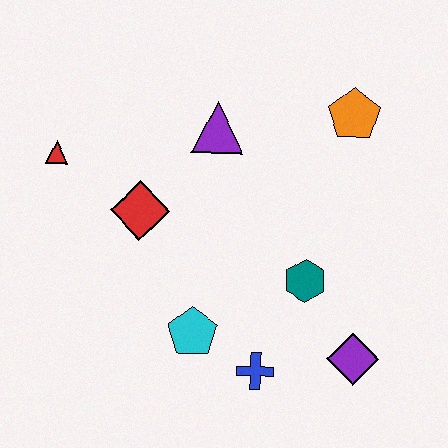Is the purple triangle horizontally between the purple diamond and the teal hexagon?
No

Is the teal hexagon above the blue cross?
Yes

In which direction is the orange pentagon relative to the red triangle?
The orange pentagon is to the right of the red triangle.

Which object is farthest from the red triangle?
The purple diamond is farthest from the red triangle.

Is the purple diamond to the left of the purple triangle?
No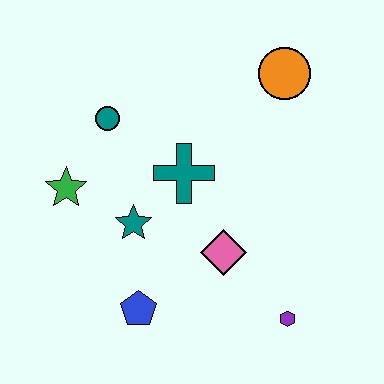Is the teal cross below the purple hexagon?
No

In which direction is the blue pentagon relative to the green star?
The blue pentagon is below the green star.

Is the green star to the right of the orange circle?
No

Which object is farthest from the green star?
The purple hexagon is farthest from the green star.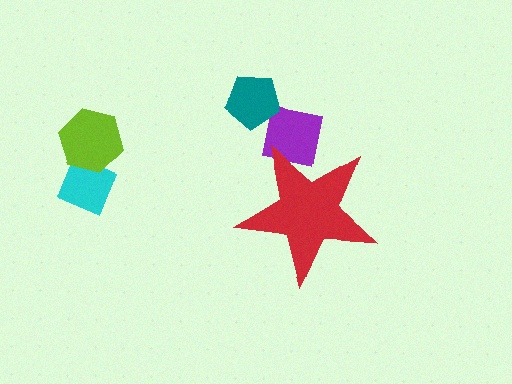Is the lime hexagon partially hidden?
No, the lime hexagon is fully visible.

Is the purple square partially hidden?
Yes, the purple square is partially hidden behind the red star.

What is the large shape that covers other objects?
A red star.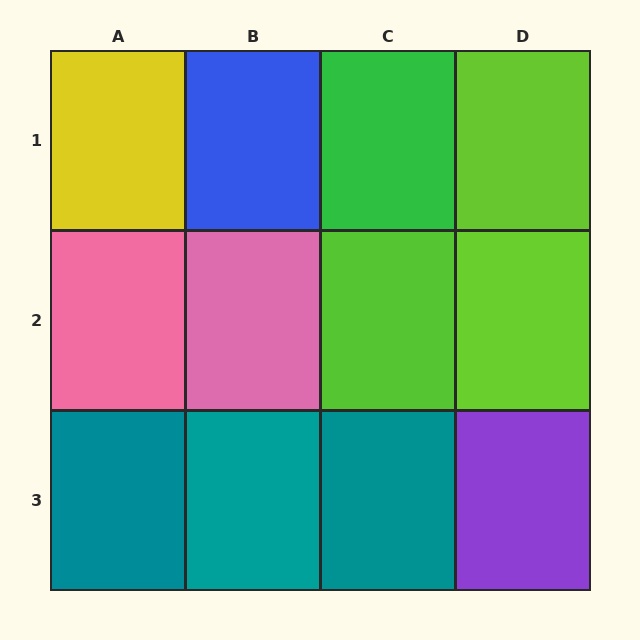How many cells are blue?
1 cell is blue.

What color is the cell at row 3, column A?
Teal.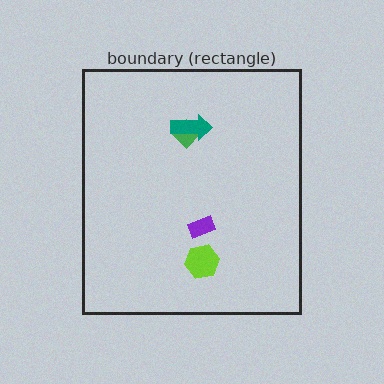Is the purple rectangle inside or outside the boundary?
Inside.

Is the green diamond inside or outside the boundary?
Inside.